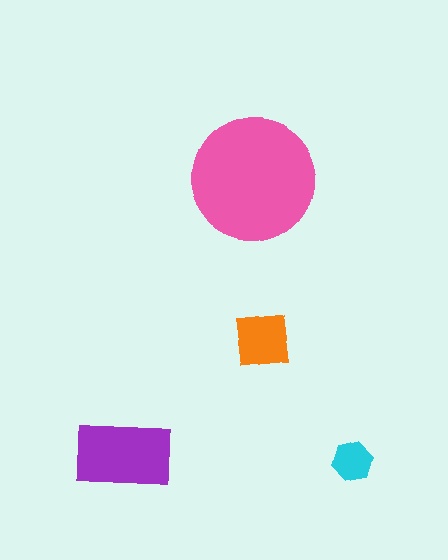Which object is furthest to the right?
The cyan hexagon is rightmost.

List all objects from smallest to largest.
The cyan hexagon, the orange square, the purple rectangle, the pink circle.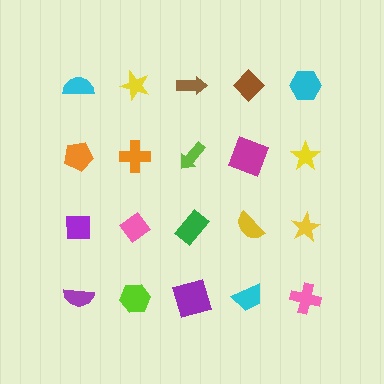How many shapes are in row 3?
5 shapes.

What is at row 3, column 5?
A yellow star.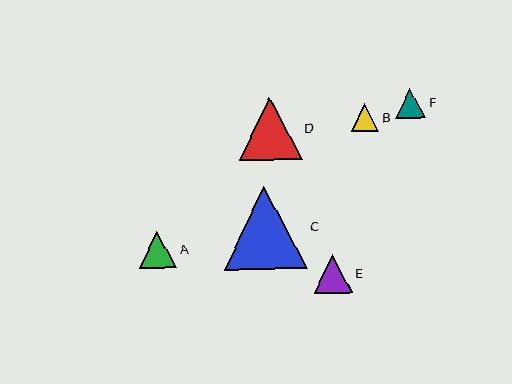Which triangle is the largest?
Triangle C is the largest with a size of approximately 83 pixels.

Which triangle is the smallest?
Triangle B is the smallest with a size of approximately 28 pixels.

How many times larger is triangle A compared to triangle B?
Triangle A is approximately 1.3 times the size of triangle B.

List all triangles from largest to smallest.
From largest to smallest: C, D, E, A, F, B.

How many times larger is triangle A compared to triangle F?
Triangle A is approximately 1.2 times the size of triangle F.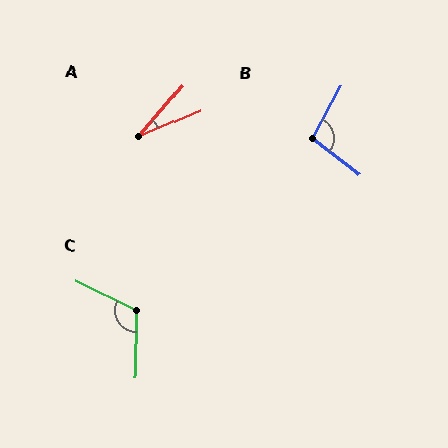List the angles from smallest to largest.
A (26°), B (99°), C (116°).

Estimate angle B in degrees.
Approximately 99 degrees.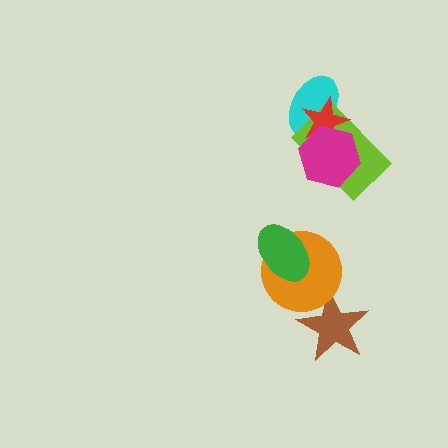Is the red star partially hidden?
Yes, it is partially covered by another shape.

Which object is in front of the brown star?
The orange circle is in front of the brown star.